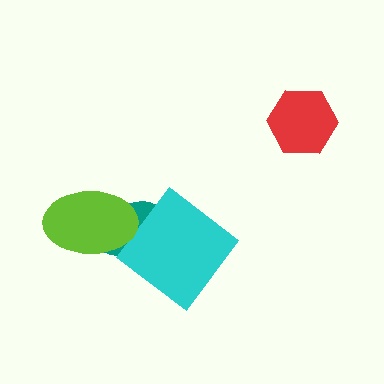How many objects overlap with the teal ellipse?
2 objects overlap with the teal ellipse.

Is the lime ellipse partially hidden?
No, no other shape covers it.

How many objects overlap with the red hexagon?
0 objects overlap with the red hexagon.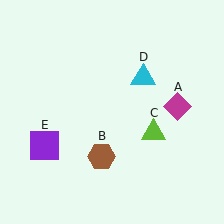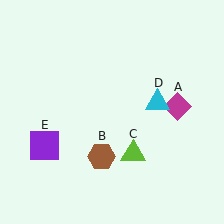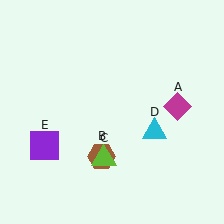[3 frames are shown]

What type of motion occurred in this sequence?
The lime triangle (object C), cyan triangle (object D) rotated clockwise around the center of the scene.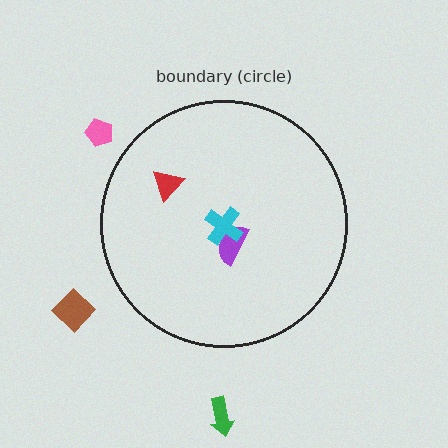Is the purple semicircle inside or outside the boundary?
Inside.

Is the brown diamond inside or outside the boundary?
Outside.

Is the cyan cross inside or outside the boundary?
Inside.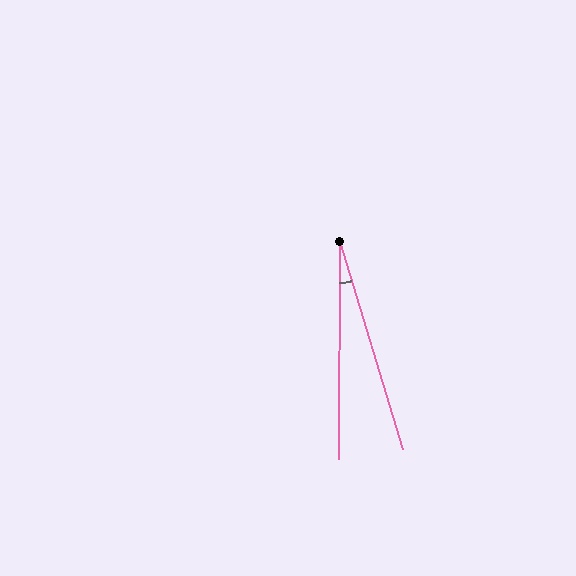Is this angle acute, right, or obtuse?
It is acute.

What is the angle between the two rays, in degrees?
Approximately 17 degrees.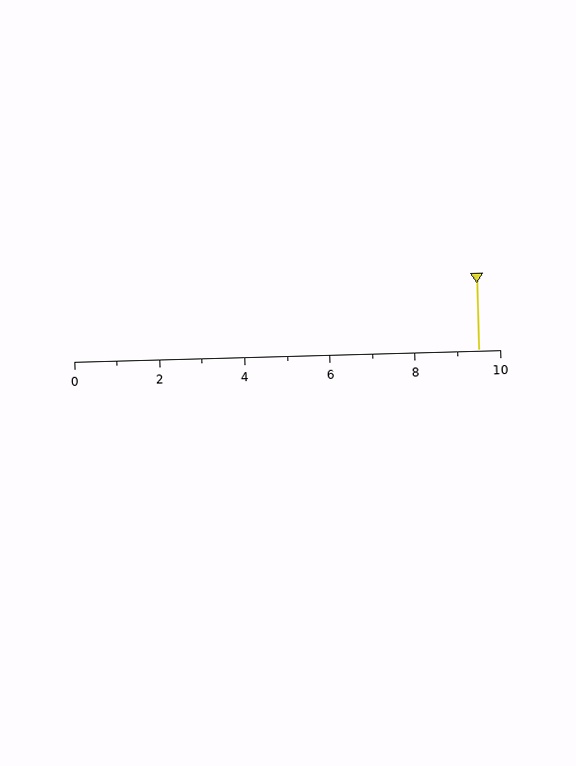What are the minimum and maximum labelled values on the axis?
The axis runs from 0 to 10.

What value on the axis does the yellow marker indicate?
The marker indicates approximately 9.5.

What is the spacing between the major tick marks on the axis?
The major ticks are spaced 2 apart.